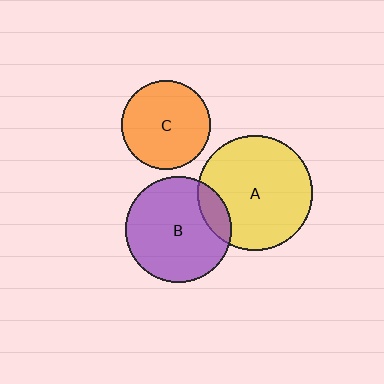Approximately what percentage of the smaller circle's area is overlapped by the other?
Approximately 15%.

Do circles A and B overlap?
Yes.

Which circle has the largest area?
Circle A (yellow).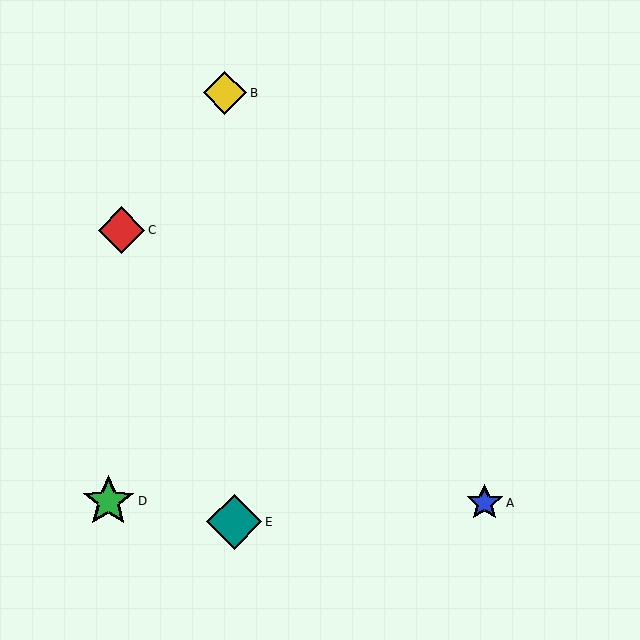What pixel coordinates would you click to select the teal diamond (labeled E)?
Click at (234, 522) to select the teal diamond E.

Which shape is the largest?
The teal diamond (labeled E) is the largest.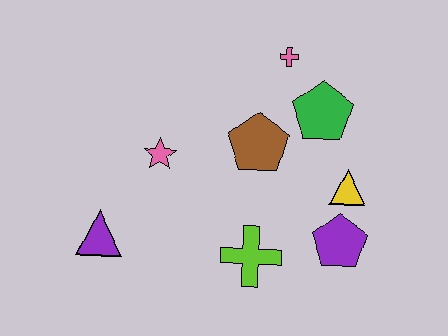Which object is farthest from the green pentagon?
The purple triangle is farthest from the green pentagon.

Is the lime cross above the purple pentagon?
No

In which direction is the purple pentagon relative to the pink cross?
The purple pentagon is below the pink cross.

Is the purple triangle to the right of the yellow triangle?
No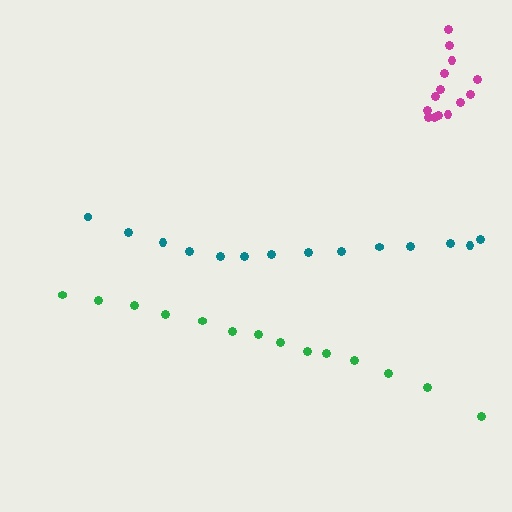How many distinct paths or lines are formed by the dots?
There are 3 distinct paths.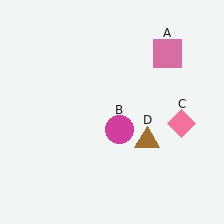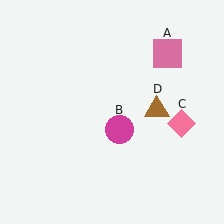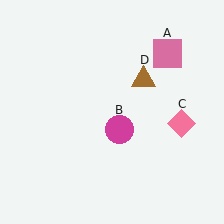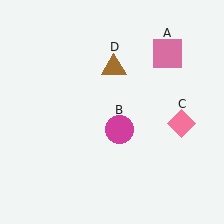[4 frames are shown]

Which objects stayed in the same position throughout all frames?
Pink square (object A) and magenta circle (object B) and pink diamond (object C) remained stationary.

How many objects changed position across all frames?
1 object changed position: brown triangle (object D).